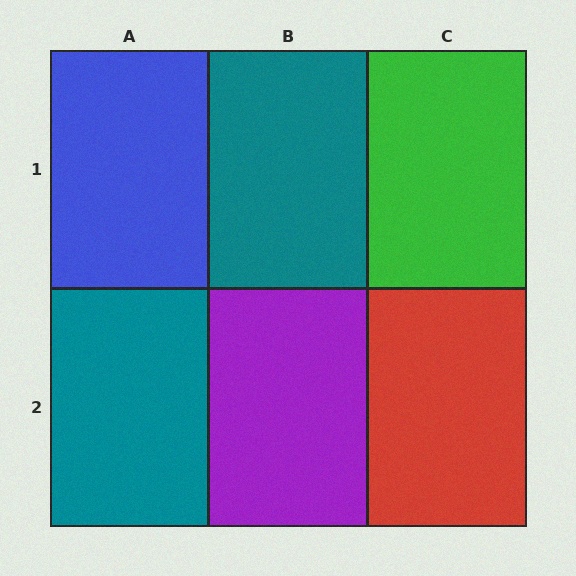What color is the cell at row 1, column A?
Blue.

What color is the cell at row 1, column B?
Teal.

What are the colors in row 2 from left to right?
Teal, purple, red.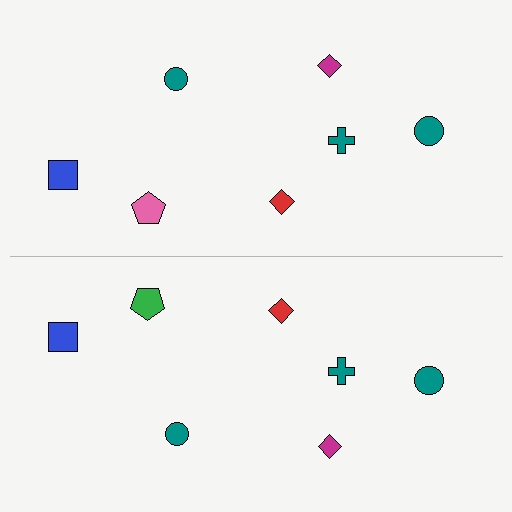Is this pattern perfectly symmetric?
No, the pattern is not perfectly symmetric. The green pentagon on the bottom side breaks the symmetry — its mirror counterpart is pink.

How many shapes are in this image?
There are 14 shapes in this image.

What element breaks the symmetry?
The green pentagon on the bottom side breaks the symmetry — its mirror counterpart is pink.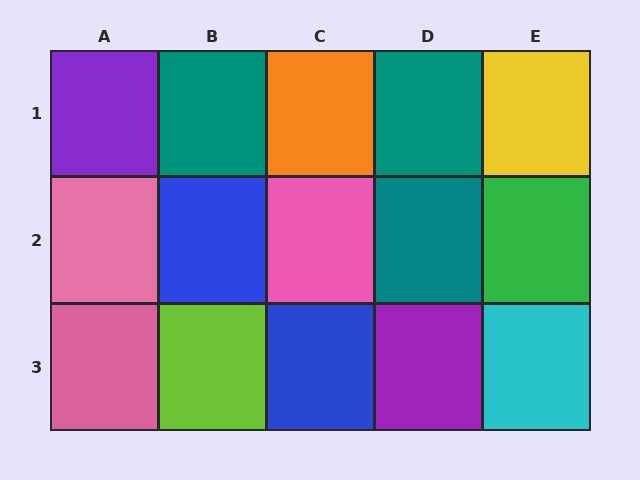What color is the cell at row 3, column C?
Blue.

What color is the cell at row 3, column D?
Purple.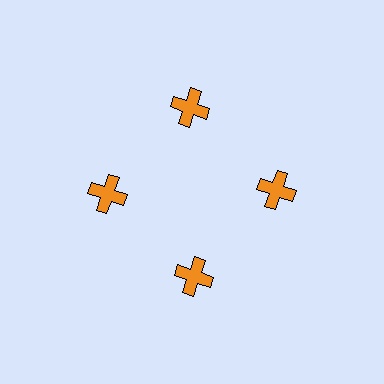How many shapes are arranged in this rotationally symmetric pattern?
There are 4 shapes, arranged in 4 groups of 1.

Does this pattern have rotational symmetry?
Yes, this pattern has 4-fold rotational symmetry. It looks the same after rotating 90 degrees around the center.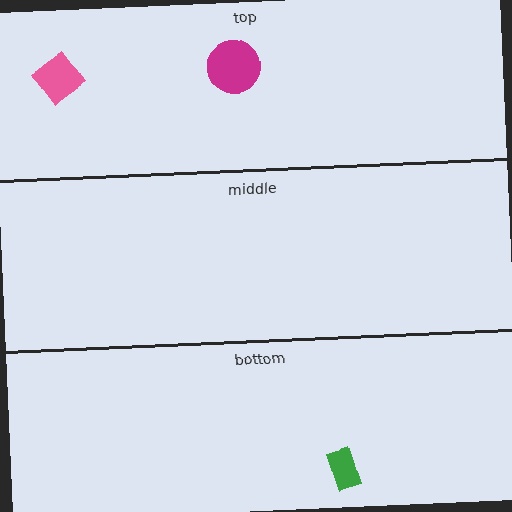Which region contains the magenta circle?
The top region.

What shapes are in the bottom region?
The green rectangle.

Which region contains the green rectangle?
The bottom region.